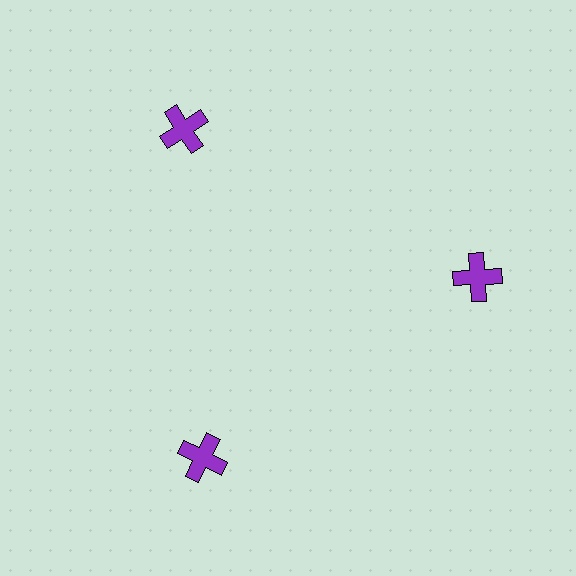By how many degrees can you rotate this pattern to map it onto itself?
The pattern maps onto itself every 120 degrees of rotation.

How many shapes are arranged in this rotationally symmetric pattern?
There are 3 shapes, arranged in 3 groups of 1.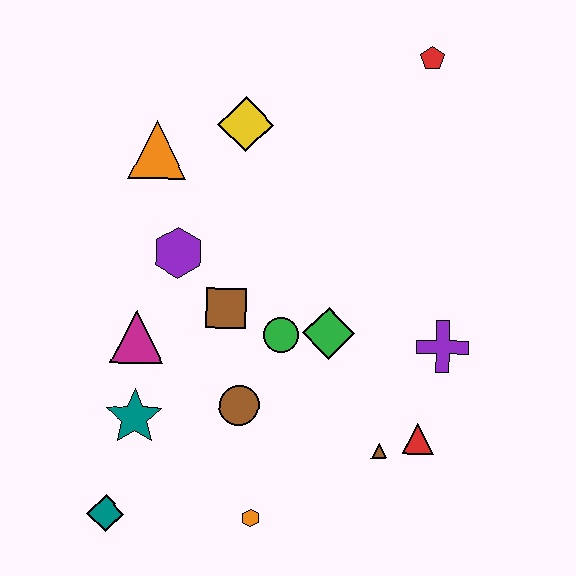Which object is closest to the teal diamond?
The teal star is closest to the teal diamond.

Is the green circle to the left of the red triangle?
Yes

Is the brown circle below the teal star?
No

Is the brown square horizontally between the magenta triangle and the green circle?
Yes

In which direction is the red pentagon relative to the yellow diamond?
The red pentagon is to the right of the yellow diamond.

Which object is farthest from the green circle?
The red pentagon is farthest from the green circle.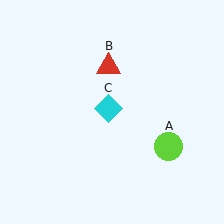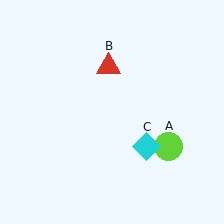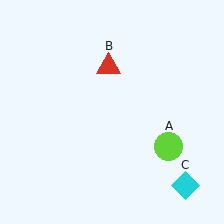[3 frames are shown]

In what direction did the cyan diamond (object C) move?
The cyan diamond (object C) moved down and to the right.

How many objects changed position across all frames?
1 object changed position: cyan diamond (object C).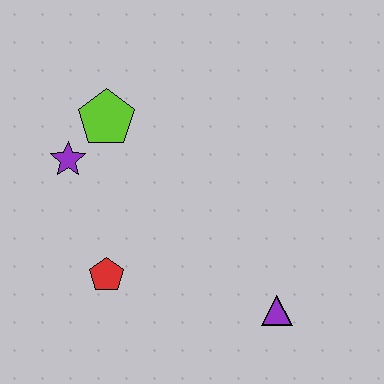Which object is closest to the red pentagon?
The purple star is closest to the red pentagon.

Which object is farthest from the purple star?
The purple triangle is farthest from the purple star.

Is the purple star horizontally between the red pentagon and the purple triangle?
No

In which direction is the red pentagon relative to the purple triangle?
The red pentagon is to the left of the purple triangle.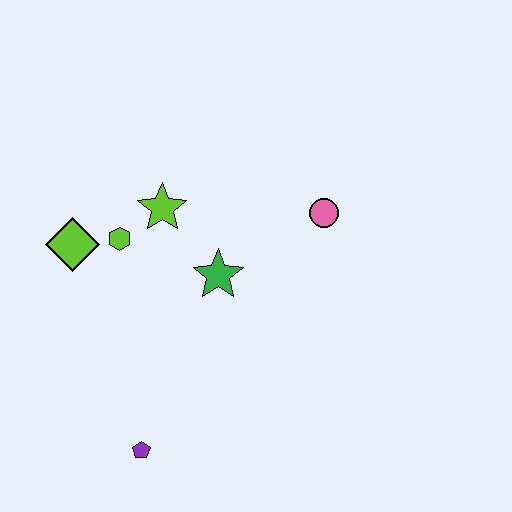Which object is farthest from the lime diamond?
The pink circle is farthest from the lime diamond.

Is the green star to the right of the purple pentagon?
Yes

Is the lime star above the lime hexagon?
Yes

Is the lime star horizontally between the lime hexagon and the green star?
Yes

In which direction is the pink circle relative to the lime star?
The pink circle is to the right of the lime star.